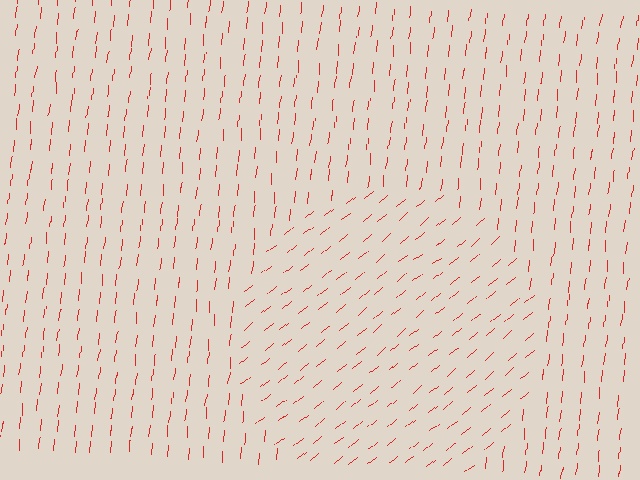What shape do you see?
I see a circle.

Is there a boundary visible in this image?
Yes, there is a texture boundary formed by a change in line orientation.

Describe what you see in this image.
The image is filled with small red line segments. A circle region in the image has lines oriented differently from the surrounding lines, creating a visible texture boundary.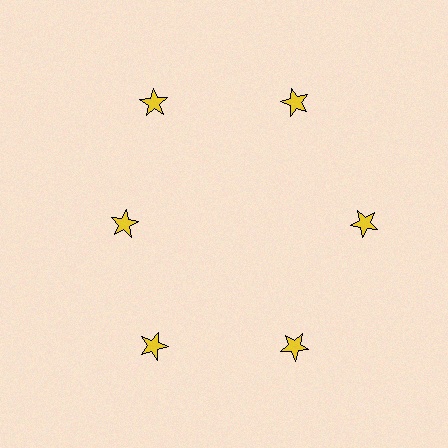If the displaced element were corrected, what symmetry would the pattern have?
It would have 6-fold rotational symmetry — the pattern would map onto itself every 60 degrees.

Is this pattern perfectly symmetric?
No. The 6 yellow stars are arranged in a ring, but one element near the 9 o'clock position is pulled inward toward the center, breaking the 6-fold rotational symmetry.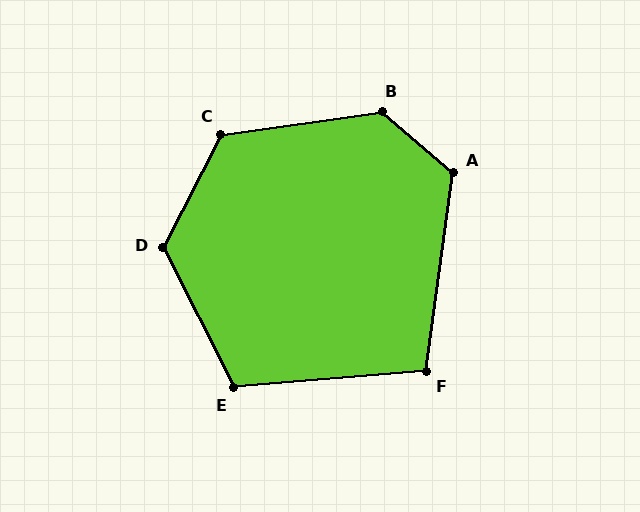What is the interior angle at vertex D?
Approximately 126 degrees (obtuse).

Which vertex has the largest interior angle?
B, at approximately 131 degrees.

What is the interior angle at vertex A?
Approximately 123 degrees (obtuse).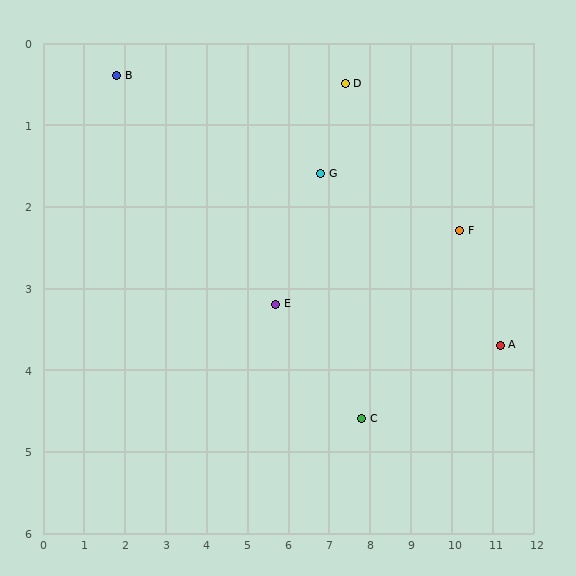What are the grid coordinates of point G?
Point G is at approximately (6.8, 1.6).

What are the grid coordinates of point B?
Point B is at approximately (1.8, 0.4).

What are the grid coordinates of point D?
Point D is at approximately (7.4, 0.5).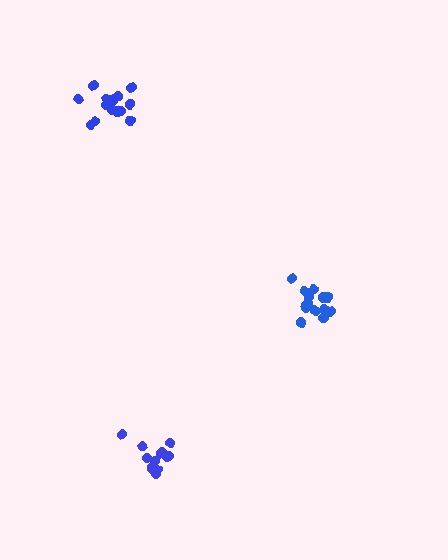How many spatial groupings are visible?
There are 3 spatial groupings.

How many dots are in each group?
Group 1: 11 dots, Group 2: 15 dots, Group 3: 16 dots (42 total).